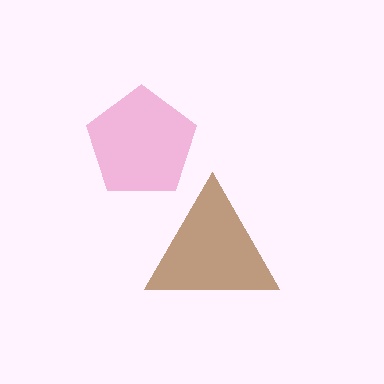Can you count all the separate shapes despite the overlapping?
Yes, there are 2 separate shapes.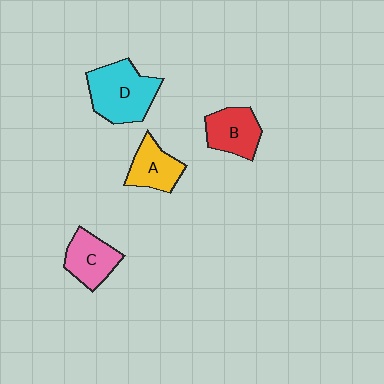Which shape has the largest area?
Shape D (cyan).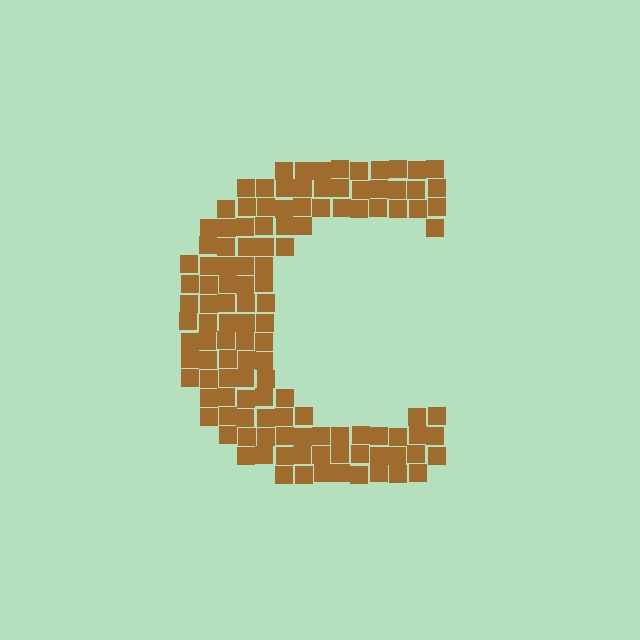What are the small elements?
The small elements are squares.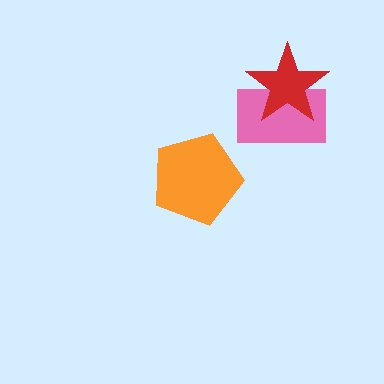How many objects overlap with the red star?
1 object overlaps with the red star.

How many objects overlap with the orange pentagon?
0 objects overlap with the orange pentagon.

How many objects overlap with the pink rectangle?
1 object overlaps with the pink rectangle.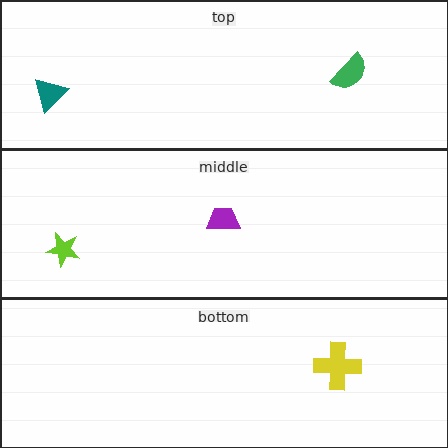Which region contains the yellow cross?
The bottom region.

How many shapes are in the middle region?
2.